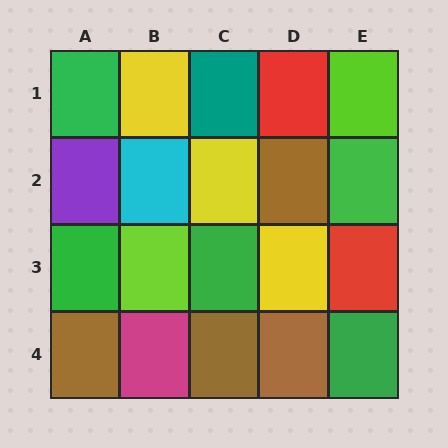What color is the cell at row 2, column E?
Green.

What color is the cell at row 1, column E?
Lime.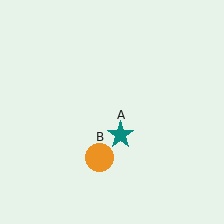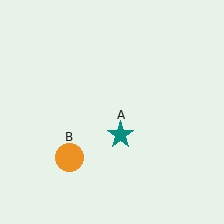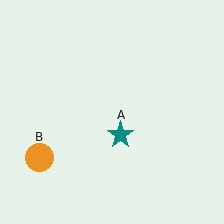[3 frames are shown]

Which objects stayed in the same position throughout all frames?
Teal star (object A) remained stationary.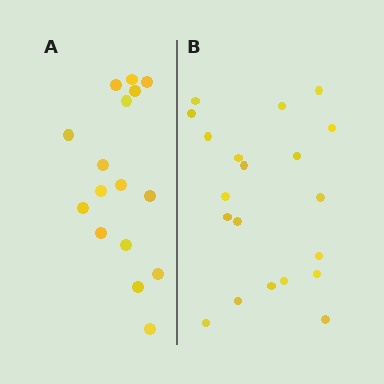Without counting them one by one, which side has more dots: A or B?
Region B (the right region) has more dots.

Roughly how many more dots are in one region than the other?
Region B has about 4 more dots than region A.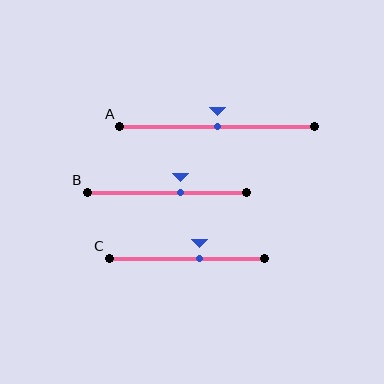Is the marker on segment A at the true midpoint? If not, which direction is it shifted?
Yes, the marker on segment A is at the true midpoint.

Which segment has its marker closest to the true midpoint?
Segment A has its marker closest to the true midpoint.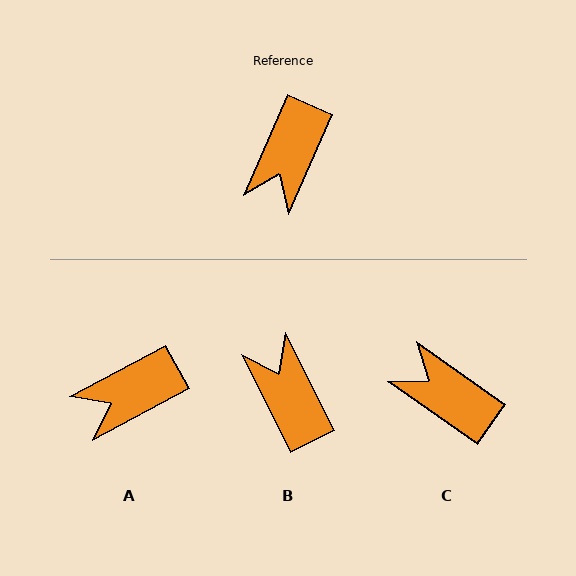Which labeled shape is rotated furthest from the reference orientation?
B, about 130 degrees away.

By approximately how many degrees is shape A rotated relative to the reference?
Approximately 38 degrees clockwise.